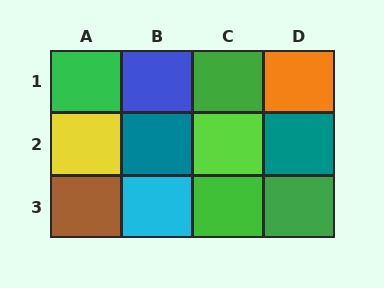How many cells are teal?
2 cells are teal.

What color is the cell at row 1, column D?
Orange.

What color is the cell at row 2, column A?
Yellow.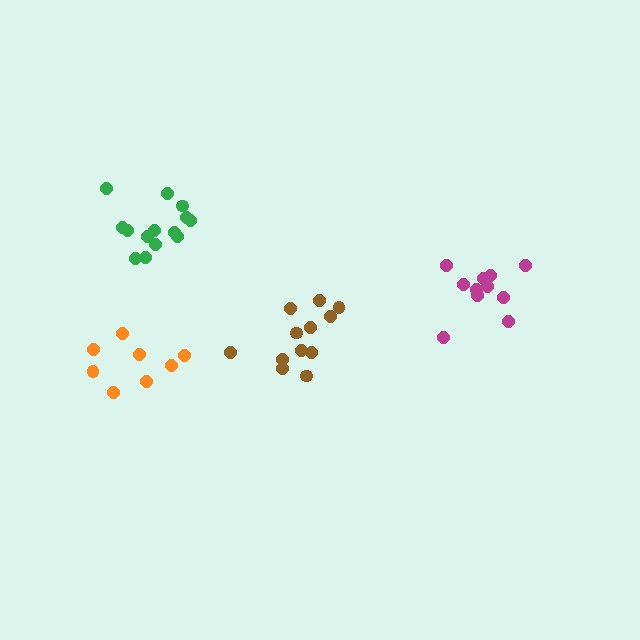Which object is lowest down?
The orange cluster is bottommost.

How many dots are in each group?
Group 1: 12 dots, Group 2: 14 dots, Group 3: 11 dots, Group 4: 8 dots (45 total).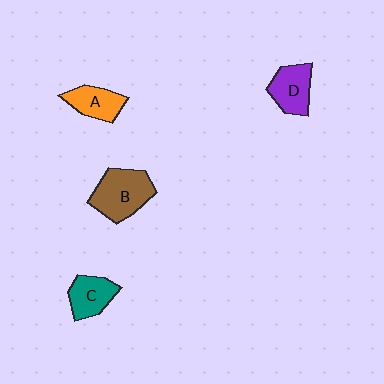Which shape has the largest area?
Shape B (brown).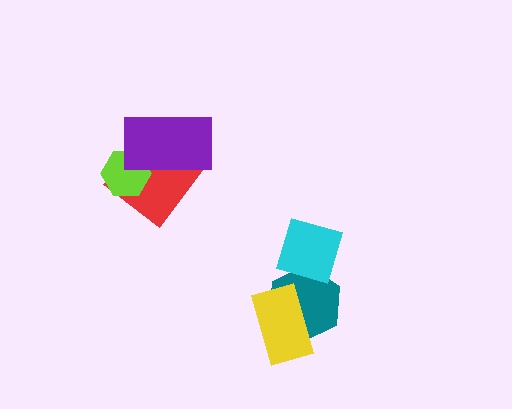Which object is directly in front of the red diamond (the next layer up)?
The lime hexagon is directly in front of the red diamond.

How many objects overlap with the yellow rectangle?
1 object overlaps with the yellow rectangle.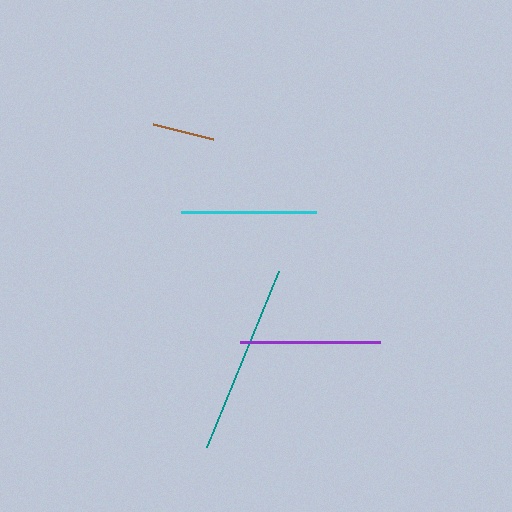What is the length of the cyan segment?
The cyan segment is approximately 134 pixels long.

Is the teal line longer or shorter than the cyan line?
The teal line is longer than the cyan line.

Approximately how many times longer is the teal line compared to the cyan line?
The teal line is approximately 1.4 times the length of the cyan line.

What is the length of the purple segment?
The purple segment is approximately 139 pixels long.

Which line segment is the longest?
The teal line is the longest at approximately 190 pixels.